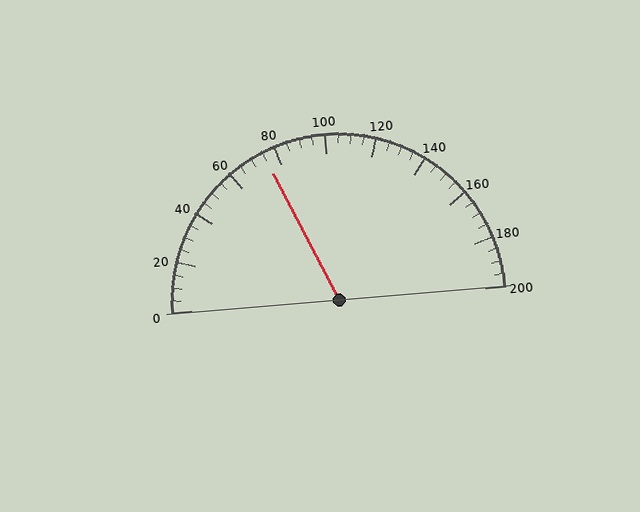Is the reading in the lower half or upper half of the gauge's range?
The reading is in the lower half of the range (0 to 200).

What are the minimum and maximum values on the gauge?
The gauge ranges from 0 to 200.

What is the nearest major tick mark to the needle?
The nearest major tick mark is 80.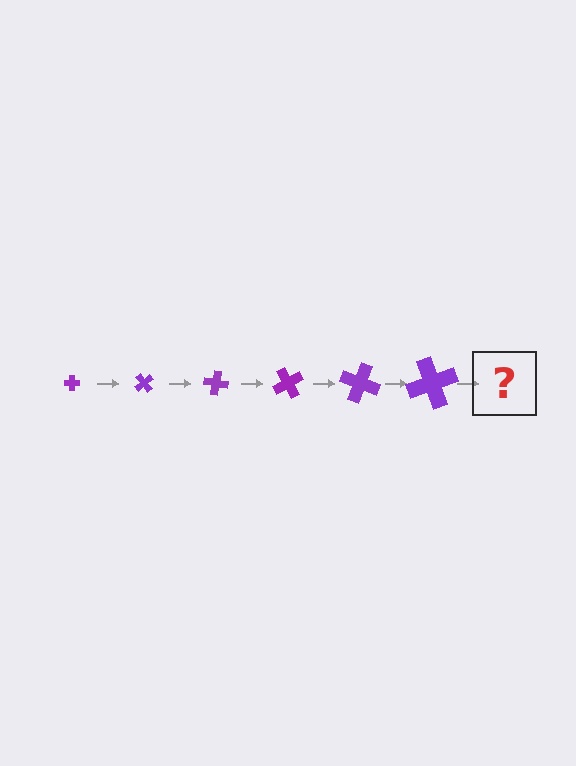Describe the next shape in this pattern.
It should be a cross, larger than the previous one and rotated 300 degrees from the start.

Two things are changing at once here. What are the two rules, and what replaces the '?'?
The two rules are that the cross grows larger each step and it rotates 50 degrees each step. The '?' should be a cross, larger than the previous one and rotated 300 degrees from the start.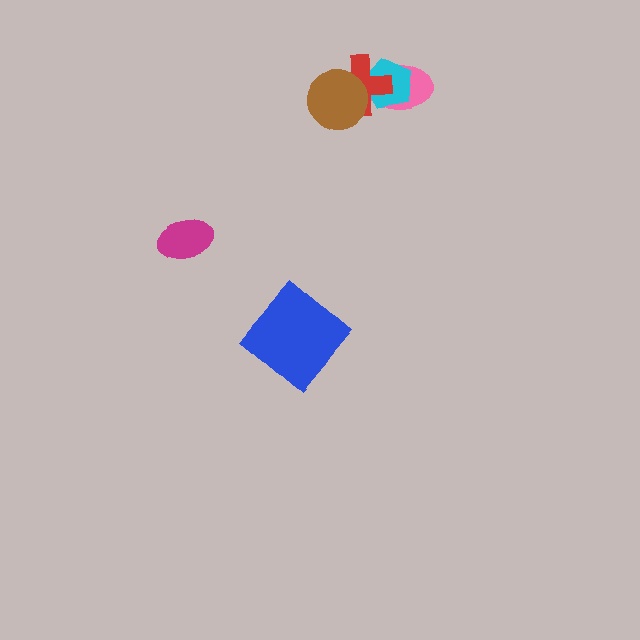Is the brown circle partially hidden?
No, no other shape covers it.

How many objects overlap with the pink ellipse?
2 objects overlap with the pink ellipse.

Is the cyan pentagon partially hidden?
Yes, it is partially covered by another shape.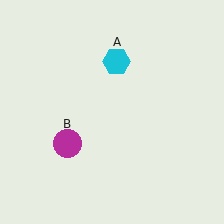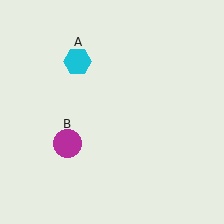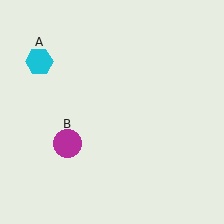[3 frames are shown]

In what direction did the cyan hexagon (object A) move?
The cyan hexagon (object A) moved left.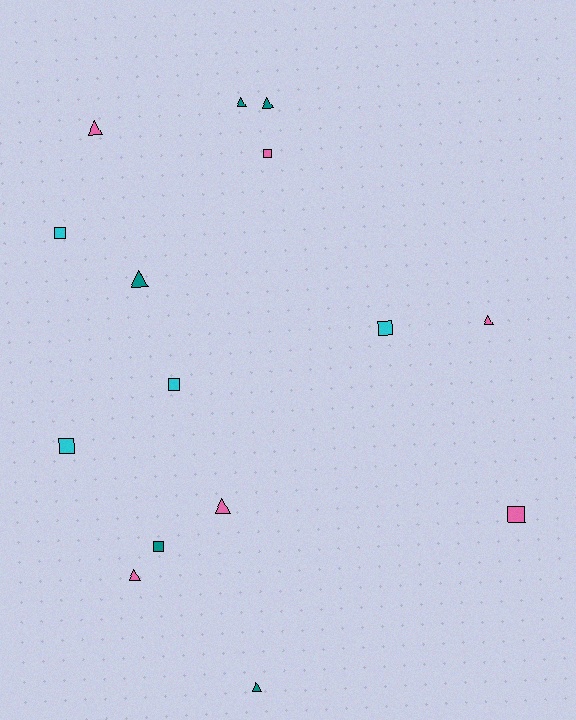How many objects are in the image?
There are 15 objects.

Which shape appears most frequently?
Triangle, with 8 objects.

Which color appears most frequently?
Pink, with 6 objects.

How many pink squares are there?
There are 2 pink squares.